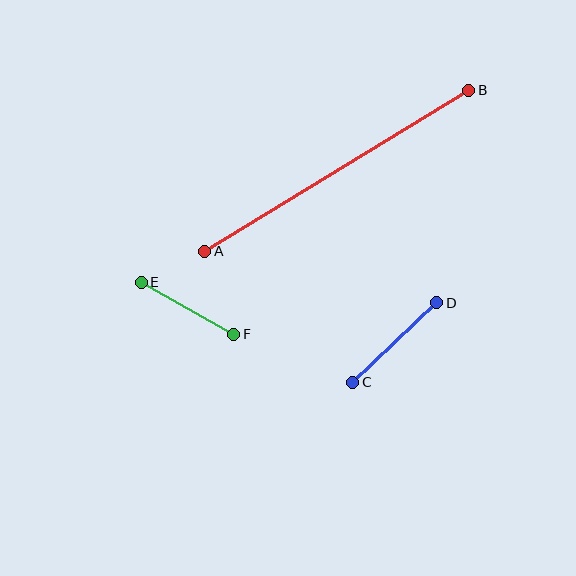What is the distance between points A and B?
The distance is approximately 309 pixels.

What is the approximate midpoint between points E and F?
The midpoint is at approximately (187, 308) pixels.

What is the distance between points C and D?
The distance is approximately 116 pixels.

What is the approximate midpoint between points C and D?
The midpoint is at approximately (395, 343) pixels.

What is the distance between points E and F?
The distance is approximately 106 pixels.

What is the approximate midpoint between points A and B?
The midpoint is at approximately (337, 171) pixels.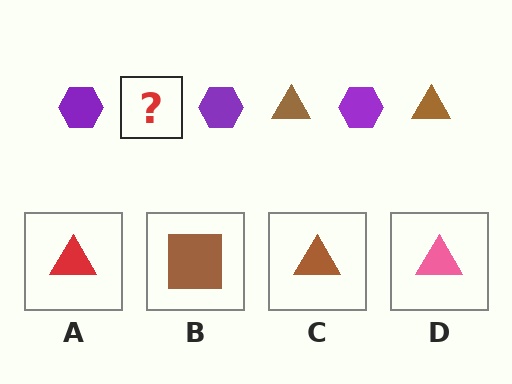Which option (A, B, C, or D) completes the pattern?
C.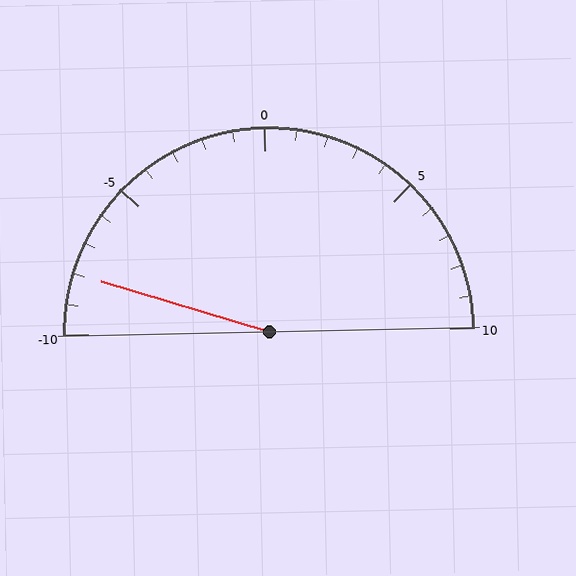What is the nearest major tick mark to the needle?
The nearest major tick mark is -10.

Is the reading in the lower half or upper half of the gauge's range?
The reading is in the lower half of the range (-10 to 10).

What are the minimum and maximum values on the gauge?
The gauge ranges from -10 to 10.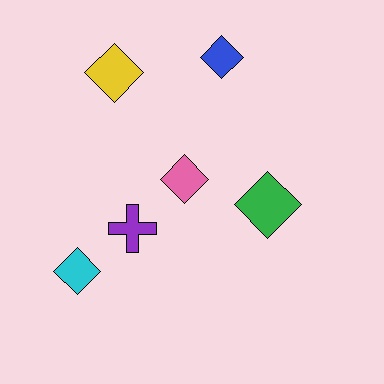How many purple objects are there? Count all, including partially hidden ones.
There is 1 purple object.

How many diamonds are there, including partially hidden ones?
There are 5 diamonds.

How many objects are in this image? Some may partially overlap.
There are 6 objects.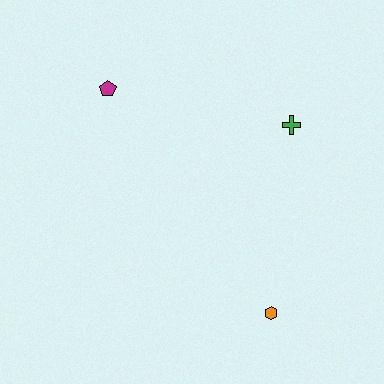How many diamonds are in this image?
There are no diamonds.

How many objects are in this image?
There are 3 objects.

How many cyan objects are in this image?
There are no cyan objects.